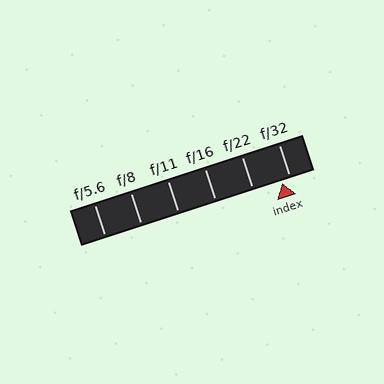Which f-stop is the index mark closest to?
The index mark is closest to f/32.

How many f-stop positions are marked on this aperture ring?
There are 6 f-stop positions marked.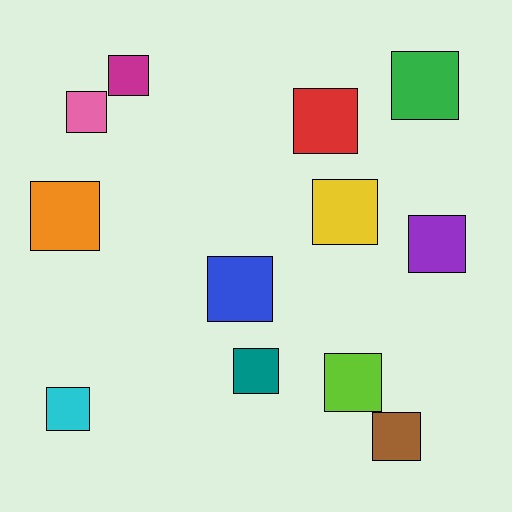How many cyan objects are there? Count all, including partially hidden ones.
There is 1 cyan object.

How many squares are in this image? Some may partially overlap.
There are 12 squares.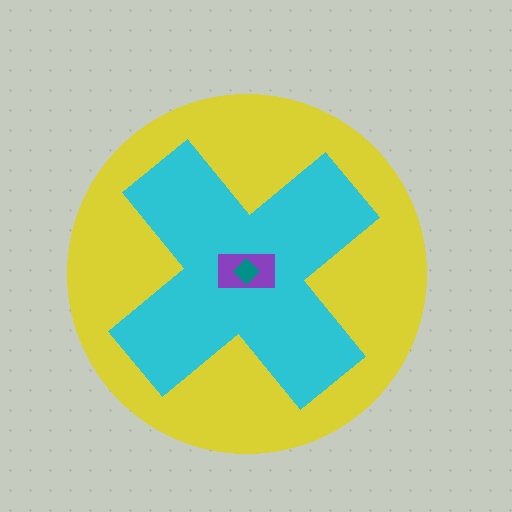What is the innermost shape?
The teal diamond.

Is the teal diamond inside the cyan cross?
Yes.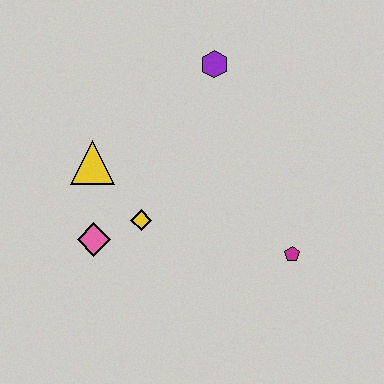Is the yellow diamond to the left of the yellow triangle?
No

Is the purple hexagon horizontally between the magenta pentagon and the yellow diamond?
Yes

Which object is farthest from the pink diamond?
The purple hexagon is farthest from the pink diamond.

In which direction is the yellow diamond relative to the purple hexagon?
The yellow diamond is below the purple hexagon.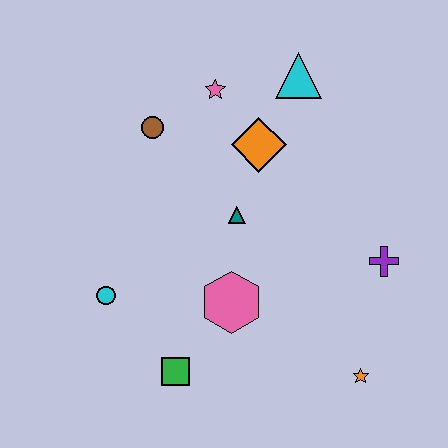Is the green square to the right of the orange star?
No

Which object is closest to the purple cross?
The orange star is closest to the purple cross.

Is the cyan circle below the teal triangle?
Yes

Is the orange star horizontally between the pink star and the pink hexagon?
No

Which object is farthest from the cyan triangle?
The green square is farthest from the cyan triangle.